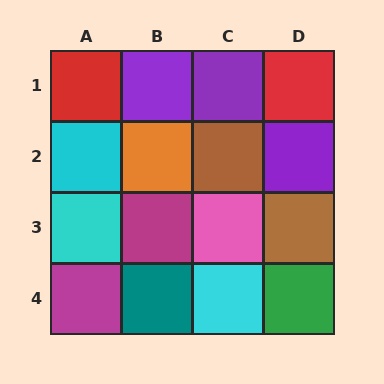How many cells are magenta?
2 cells are magenta.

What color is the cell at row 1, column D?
Red.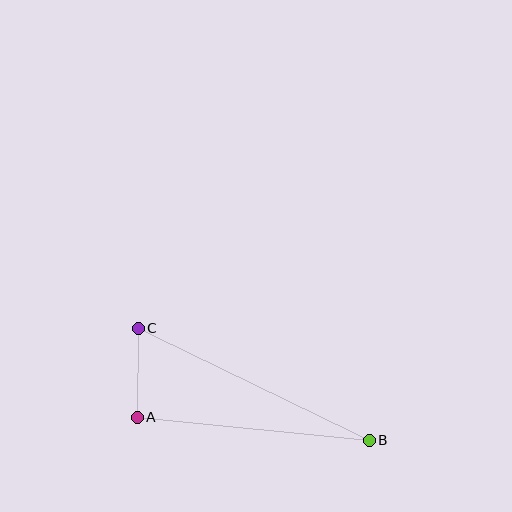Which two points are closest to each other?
Points A and C are closest to each other.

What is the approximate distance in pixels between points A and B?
The distance between A and B is approximately 234 pixels.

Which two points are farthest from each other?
Points B and C are farthest from each other.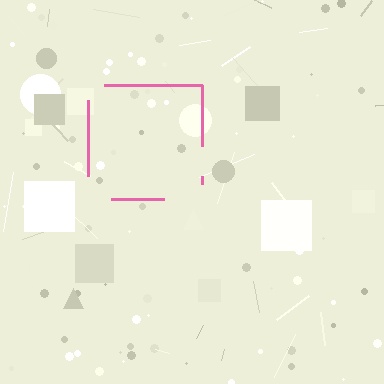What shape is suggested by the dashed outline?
The dashed outline suggests a square.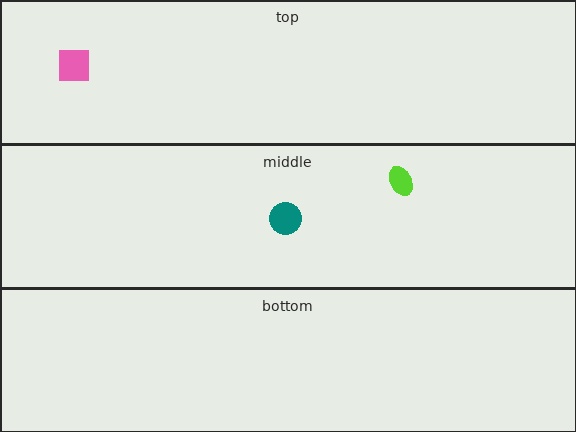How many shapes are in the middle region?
2.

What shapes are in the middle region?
The teal circle, the lime ellipse.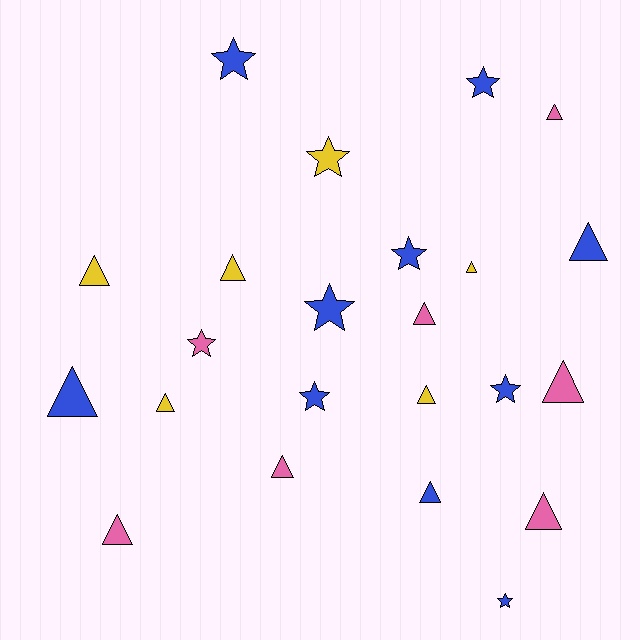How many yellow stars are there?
There is 1 yellow star.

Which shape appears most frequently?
Triangle, with 14 objects.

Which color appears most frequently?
Blue, with 10 objects.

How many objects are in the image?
There are 23 objects.